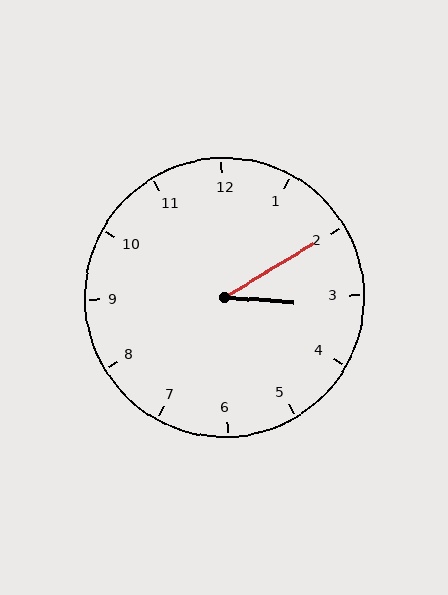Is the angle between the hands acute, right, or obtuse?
It is acute.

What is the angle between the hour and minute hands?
Approximately 35 degrees.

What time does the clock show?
3:10.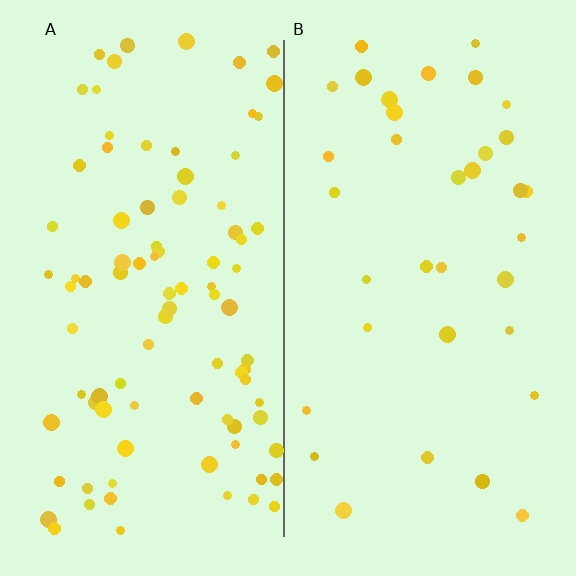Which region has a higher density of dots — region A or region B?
A (the left).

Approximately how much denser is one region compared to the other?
Approximately 2.5× — region A over region B.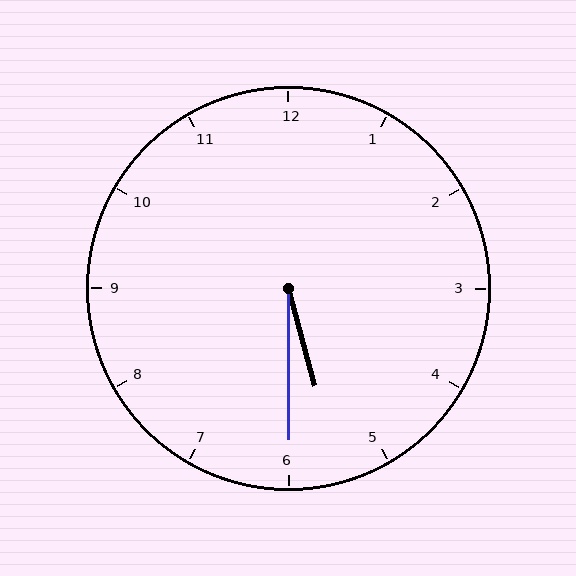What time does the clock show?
5:30.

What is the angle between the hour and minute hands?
Approximately 15 degrees.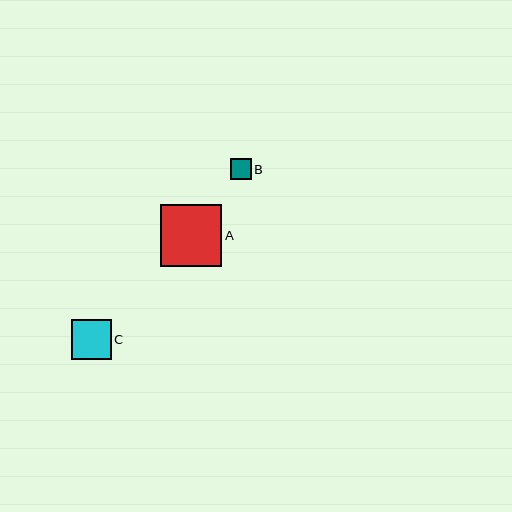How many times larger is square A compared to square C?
Square A is approximately 1.5 times the size of square C.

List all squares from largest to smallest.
From largest to smallest: A, C, B.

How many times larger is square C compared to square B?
Square C is approximately 1.9 times the size of square B.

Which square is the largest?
Square A is the largest with a size of approximately 61 pixels.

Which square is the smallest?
Square B is the smallest with a size of approximately 21 pixels.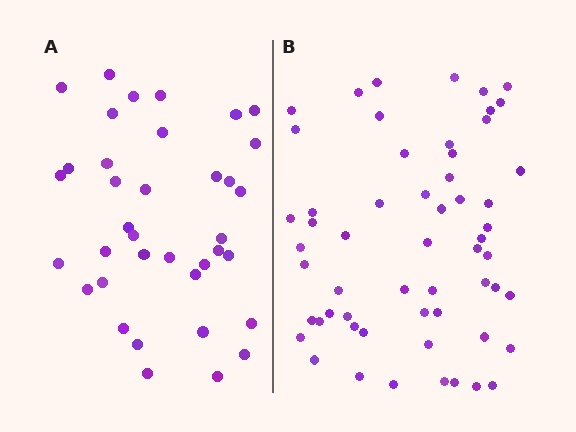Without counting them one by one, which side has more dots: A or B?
Region B (the right region) has more dots.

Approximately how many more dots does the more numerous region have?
Region B has approximately 20 more dots than region A.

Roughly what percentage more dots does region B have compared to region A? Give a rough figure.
About 55% more.